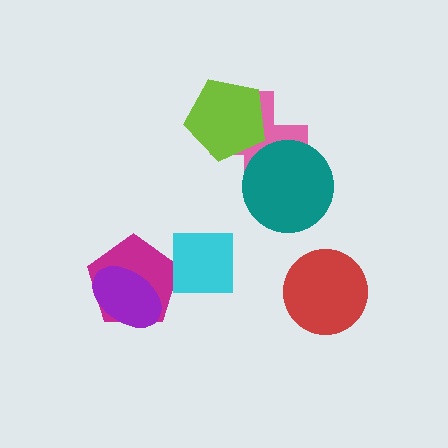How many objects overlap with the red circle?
0 objects overlap with the red circle.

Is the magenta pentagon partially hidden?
Yes, it is partially covered by another shape.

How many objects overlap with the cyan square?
0 objects overlap with the cyan square.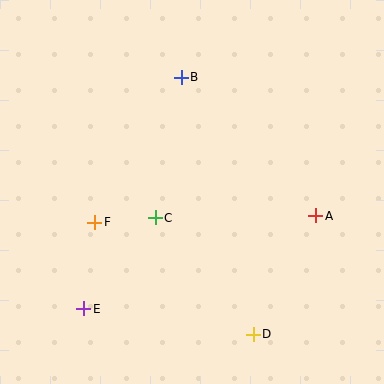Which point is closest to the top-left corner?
Point B is closest to the top-left corner.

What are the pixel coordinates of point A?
Point A is at (316, 216).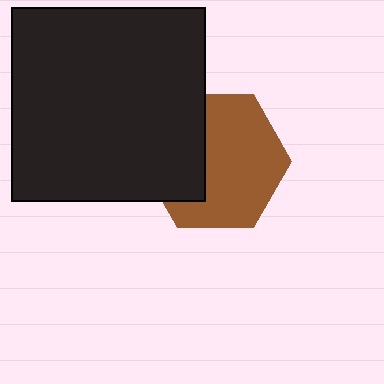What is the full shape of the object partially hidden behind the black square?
The partially hidden object is a brown hexagon.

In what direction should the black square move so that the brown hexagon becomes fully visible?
The black square should move left. That is the shortest direction to clear the overlap and leave the brown hexagon fully visible.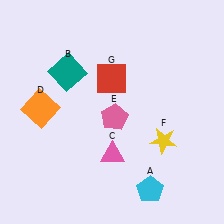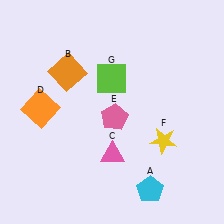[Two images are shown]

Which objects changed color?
B changed from teal to orange. G changed from red to lime.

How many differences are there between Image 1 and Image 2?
There are 2 differences between the two images.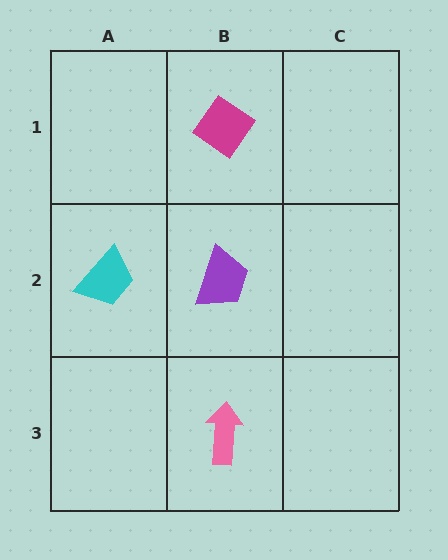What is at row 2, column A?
A cyan trapezoid.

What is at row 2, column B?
A purple trapezoid.